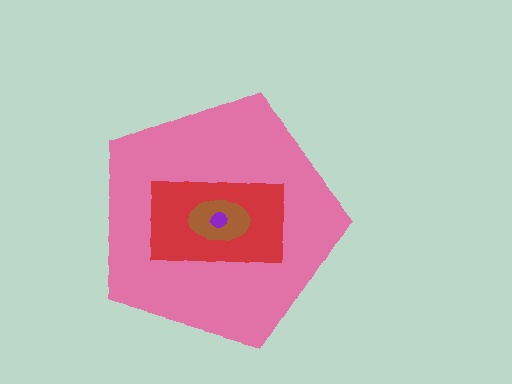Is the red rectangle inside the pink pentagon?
Yes.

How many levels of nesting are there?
4.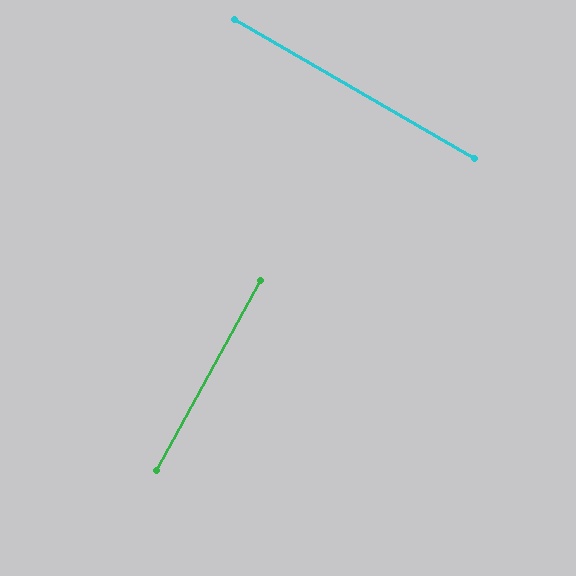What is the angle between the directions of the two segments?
Approximately 89 degrees.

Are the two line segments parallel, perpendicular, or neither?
Perpendicular — they meet at approximately 89°.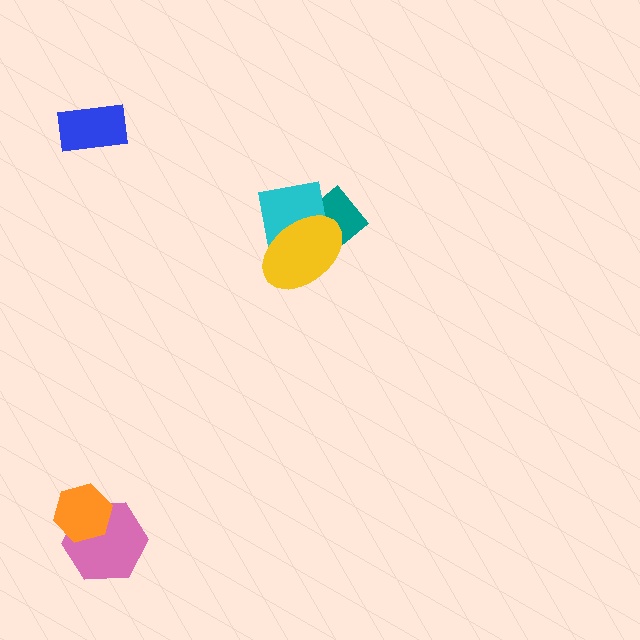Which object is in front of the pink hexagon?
The orange hexagon is in front of the pink hexagon.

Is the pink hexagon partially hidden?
Yes, it is partially covered by another shape.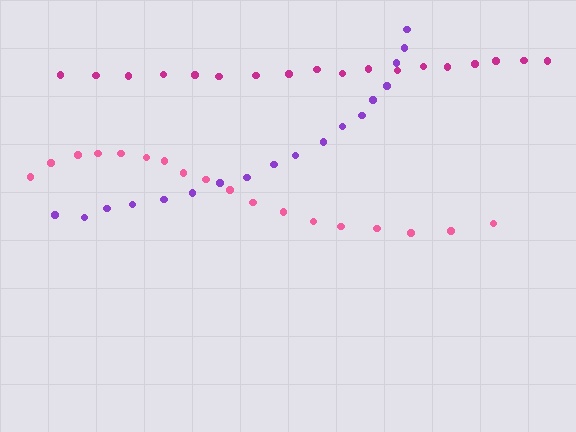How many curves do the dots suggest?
There are 3 distinct paths.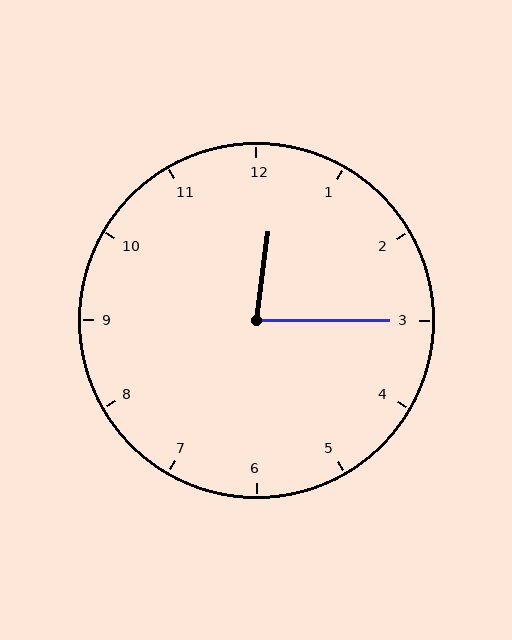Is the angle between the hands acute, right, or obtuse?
It is acute.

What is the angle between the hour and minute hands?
Approximately 82 degrees.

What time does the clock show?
12:15.